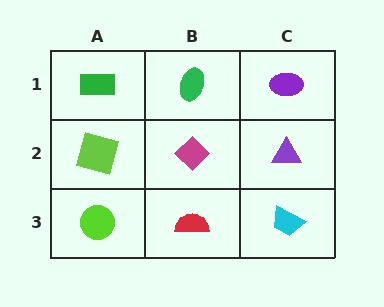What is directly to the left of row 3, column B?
A lime circle.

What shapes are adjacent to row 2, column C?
A purple ellipse (row 1, column C), a cyan trapezoid (row 3, column C), a magenta diamond (row 2, column B).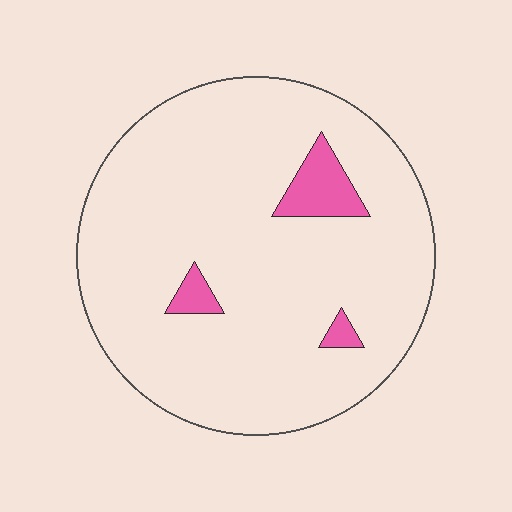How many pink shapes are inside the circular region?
3.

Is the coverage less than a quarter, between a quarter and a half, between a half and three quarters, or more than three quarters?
Less than a quarter.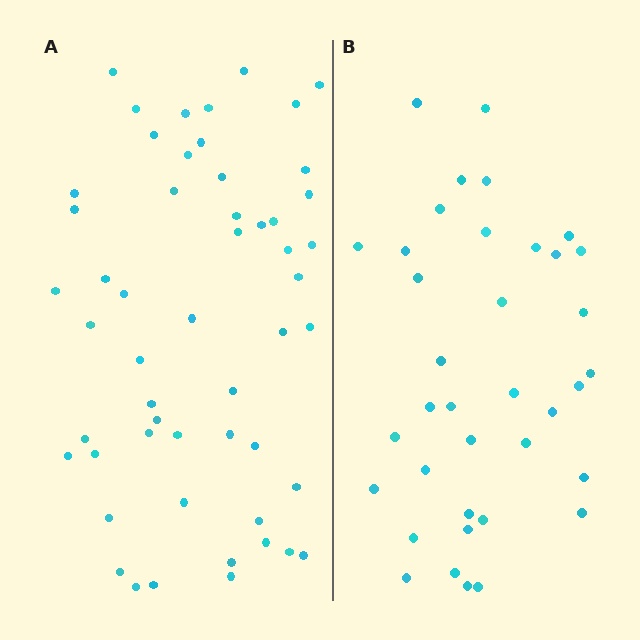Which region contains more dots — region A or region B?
Region A (the left region) has more dots.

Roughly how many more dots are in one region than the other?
Region A has approximately 15 more dots than region B.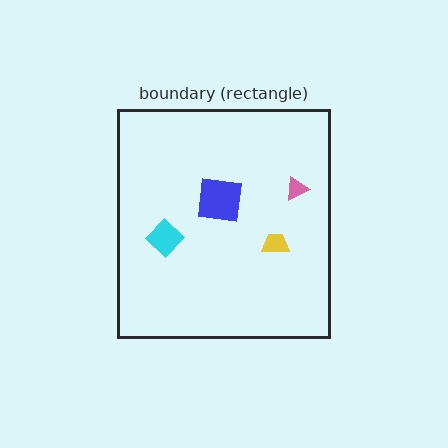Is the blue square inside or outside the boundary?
Inside.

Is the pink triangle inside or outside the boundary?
Inside.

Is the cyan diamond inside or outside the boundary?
Inside.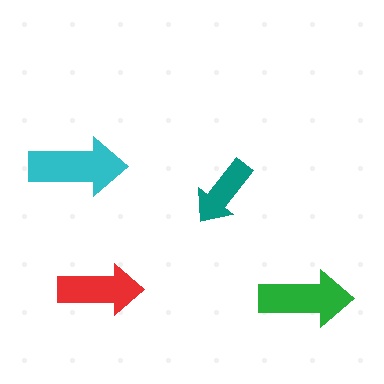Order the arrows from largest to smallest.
the cyan one, the green one, the red one, the teal one.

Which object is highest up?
The cyan arrow is topmost.